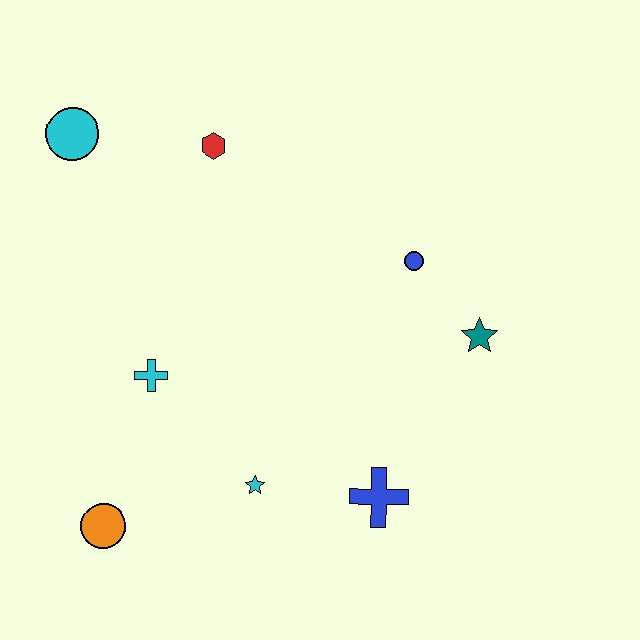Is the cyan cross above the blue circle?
No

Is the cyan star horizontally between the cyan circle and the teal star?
Yes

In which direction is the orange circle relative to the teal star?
The orange circle is to the left of the teal star.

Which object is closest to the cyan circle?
The red hexagon is closest to the cyan circle.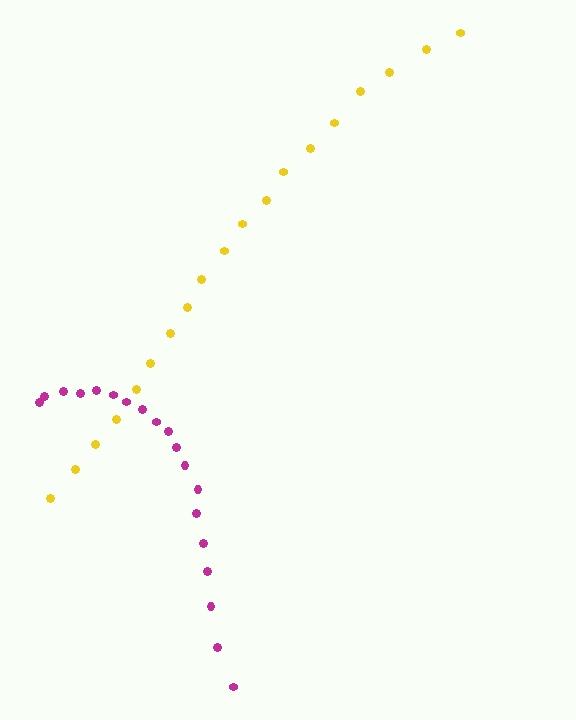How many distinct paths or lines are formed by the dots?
There are 2 distinct paths.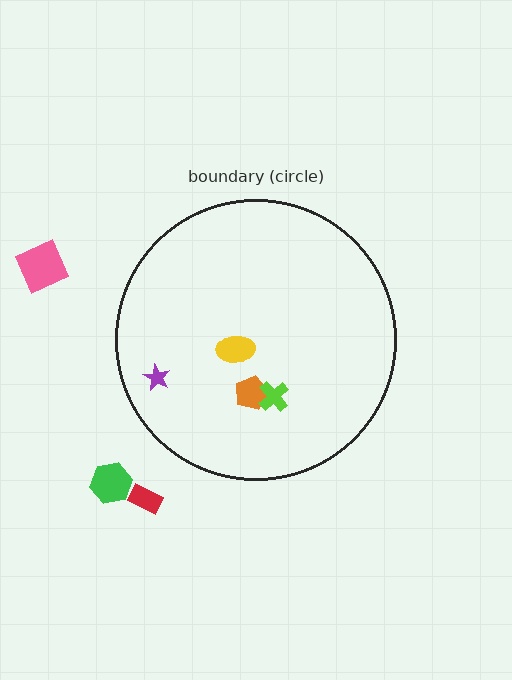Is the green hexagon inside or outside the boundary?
Outside.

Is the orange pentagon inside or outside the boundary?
Inside.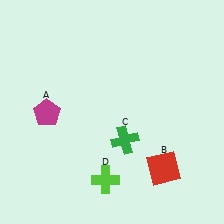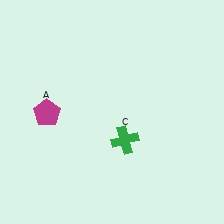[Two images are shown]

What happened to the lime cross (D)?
The lime cross (D) was removed in Image 2. It was in the bottom-left area of Image 1.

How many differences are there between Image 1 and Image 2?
There are 2 differences between the two images.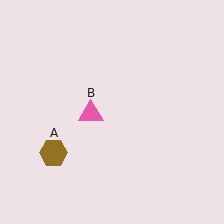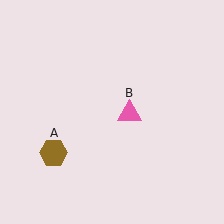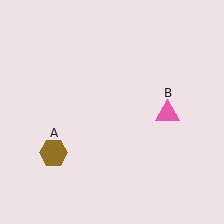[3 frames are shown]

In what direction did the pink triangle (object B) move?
The pink triangle (object B) moved right.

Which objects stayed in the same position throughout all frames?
Brown hexagon (object A) remained stationary.